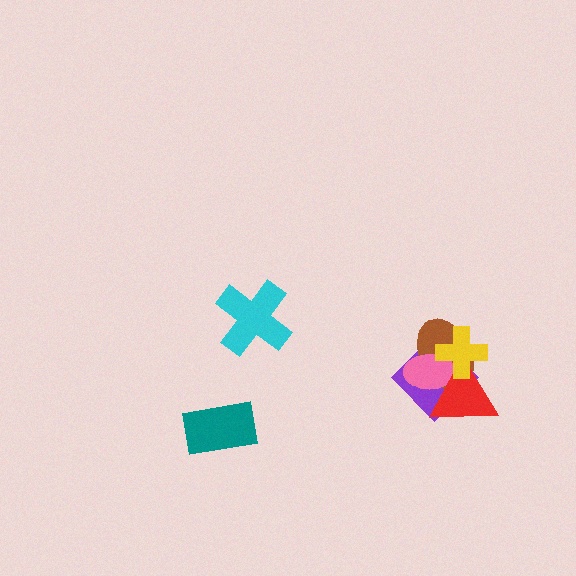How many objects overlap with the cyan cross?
0 objects overlap with the cyan cross.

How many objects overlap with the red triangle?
4 objects overlap with the red triangle.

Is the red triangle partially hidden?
Yes, it is partially covered by another shape.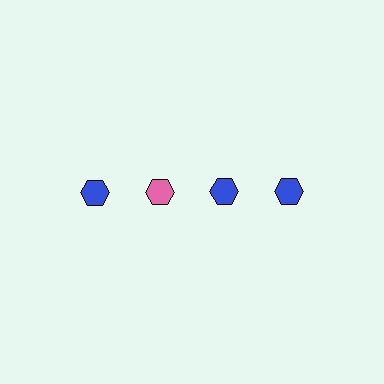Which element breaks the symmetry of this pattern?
The pink hexagon in the top row, second from left column breaks the symmetry. All other shapes are blue hexagons.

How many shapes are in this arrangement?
There are 4 shapes arranged in a grid pattern.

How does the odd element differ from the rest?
It has a different color: pink instead of blue.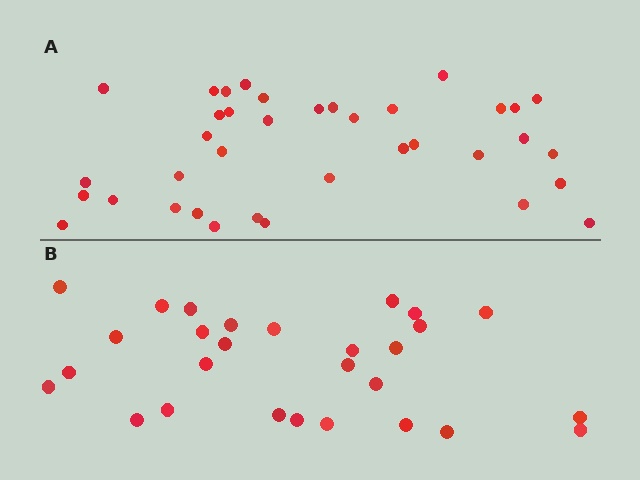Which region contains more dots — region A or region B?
Region A (the top region) has more dots.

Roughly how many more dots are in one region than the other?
Region A has roughly 8 or so more dots than region B.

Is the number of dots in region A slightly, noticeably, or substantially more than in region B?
Region A has noticeably more, but not dramatically so. The ratio is roughly 1.3 to 1.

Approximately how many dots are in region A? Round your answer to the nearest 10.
About 40 dots. (The exact count is 37, which rounds to 40.)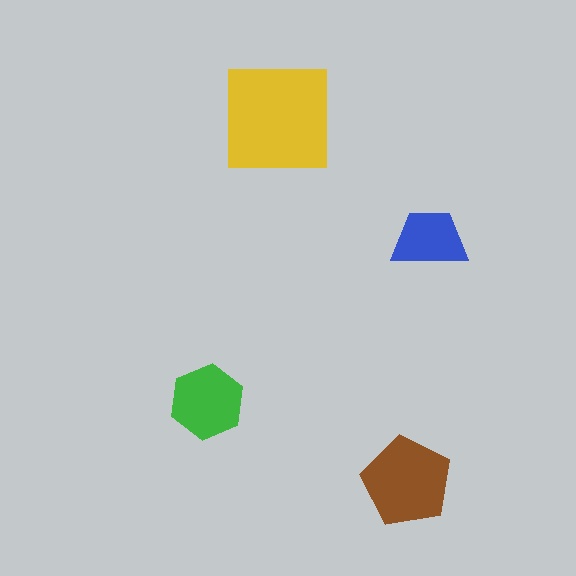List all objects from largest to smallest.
The yellow square, the brown pentagon, the green hexagon, the blue trapezoid.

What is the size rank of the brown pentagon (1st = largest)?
2nd.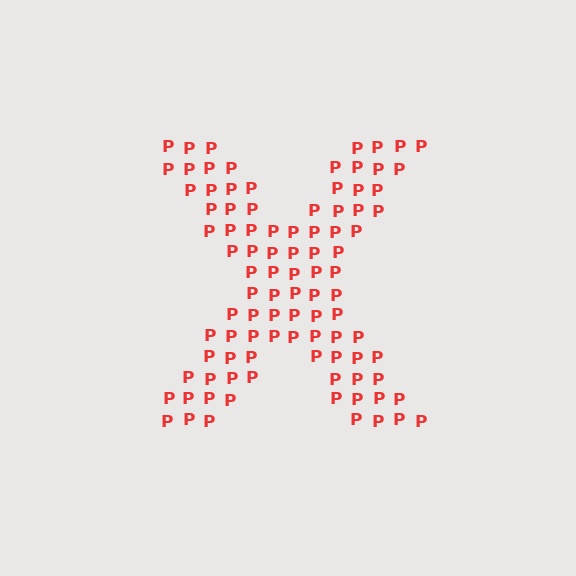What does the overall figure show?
The overall figure shows the letter X.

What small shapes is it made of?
It is made of small letter P's.